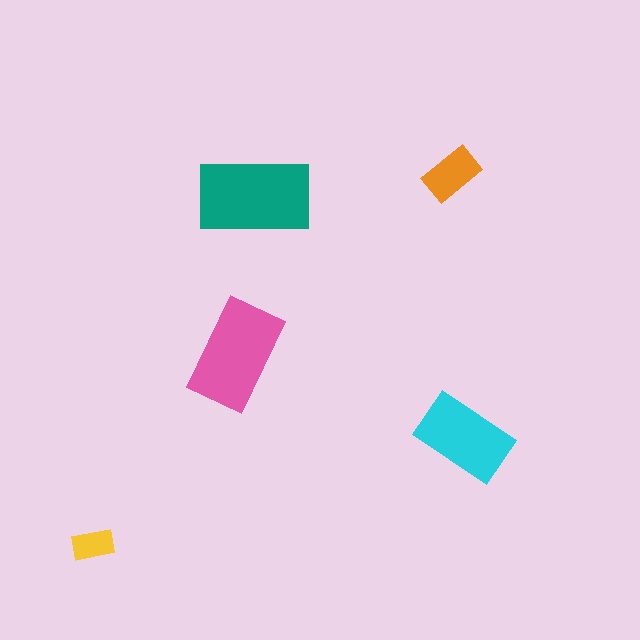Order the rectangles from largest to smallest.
the teal one, the pink one, the cyan one, the orange one, the yellow one.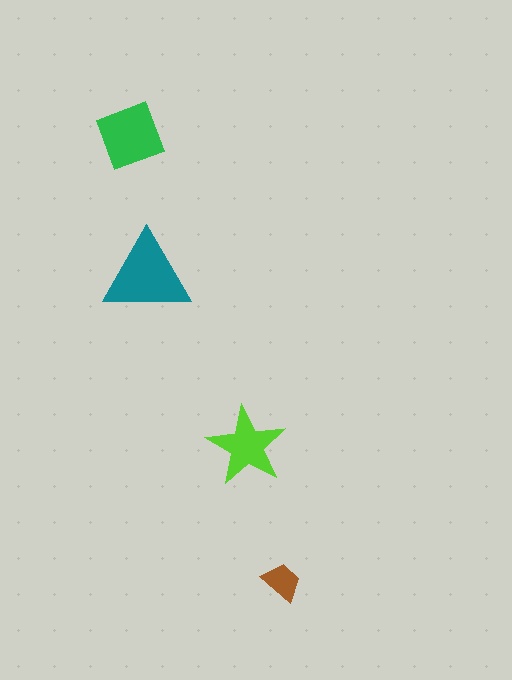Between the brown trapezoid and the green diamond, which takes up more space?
The green diamond.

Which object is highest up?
The green diamond is topmost.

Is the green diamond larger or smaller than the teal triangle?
Smaller.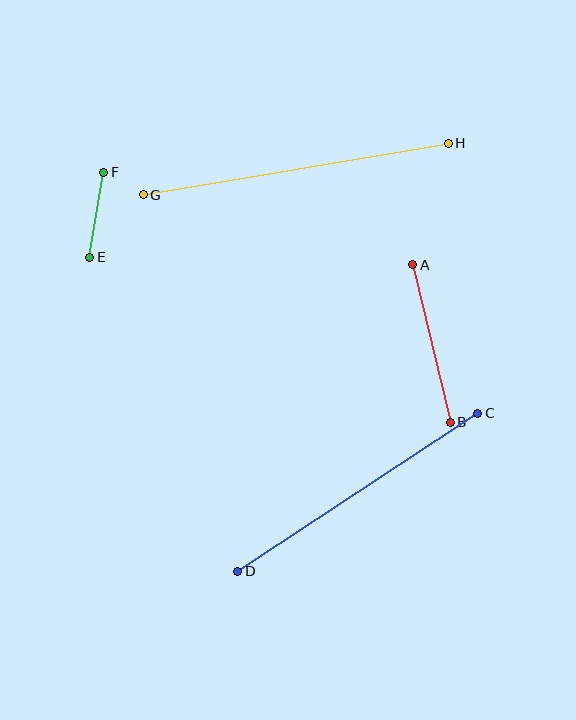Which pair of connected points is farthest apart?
Points G and H are farthest apart.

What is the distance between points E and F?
The distance is approximately 86 pixels.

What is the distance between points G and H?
The distance is approximately 309 pixels.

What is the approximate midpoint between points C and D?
The midpoint is at approximately (358, 492) pixels.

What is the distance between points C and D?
The distance is approximately 287 pixels.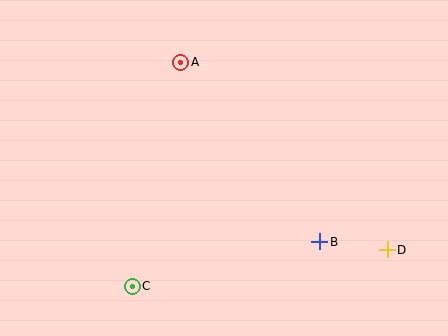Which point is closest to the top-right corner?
Point D is closest to the top-right corner.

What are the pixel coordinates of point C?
Point C is at (132, 286).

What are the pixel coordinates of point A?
Point A is at (181, 62).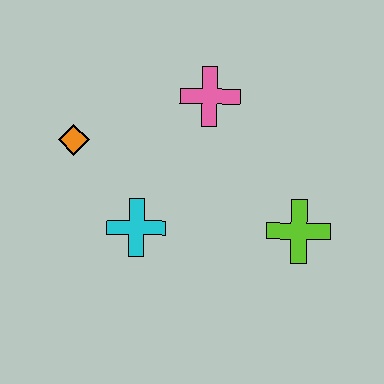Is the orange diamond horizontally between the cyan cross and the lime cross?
No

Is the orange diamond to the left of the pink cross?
Yes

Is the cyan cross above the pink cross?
No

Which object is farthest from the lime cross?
The orange diamond is farthest from the lime cross.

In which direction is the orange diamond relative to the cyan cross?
The orange diamond is above the cyan cross.